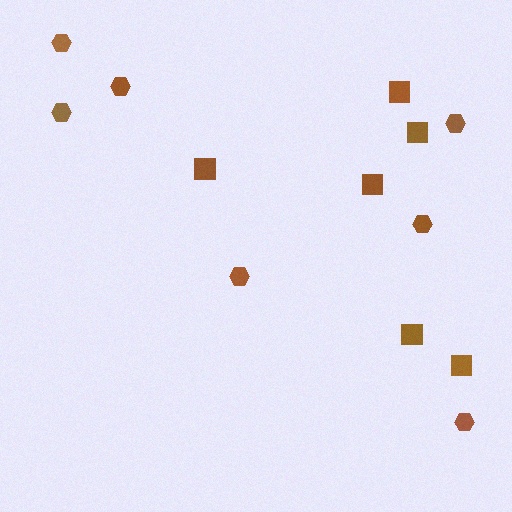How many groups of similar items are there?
There are 2 groups: one group of hexagons (7) and one group of squares (6).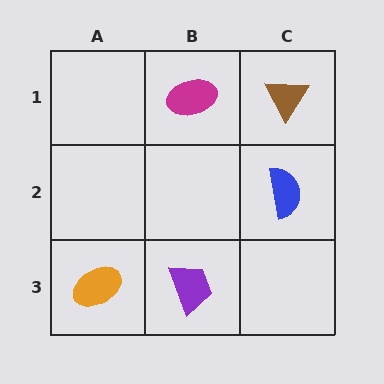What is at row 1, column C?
A brown triangle.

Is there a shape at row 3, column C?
No, that cell is empty.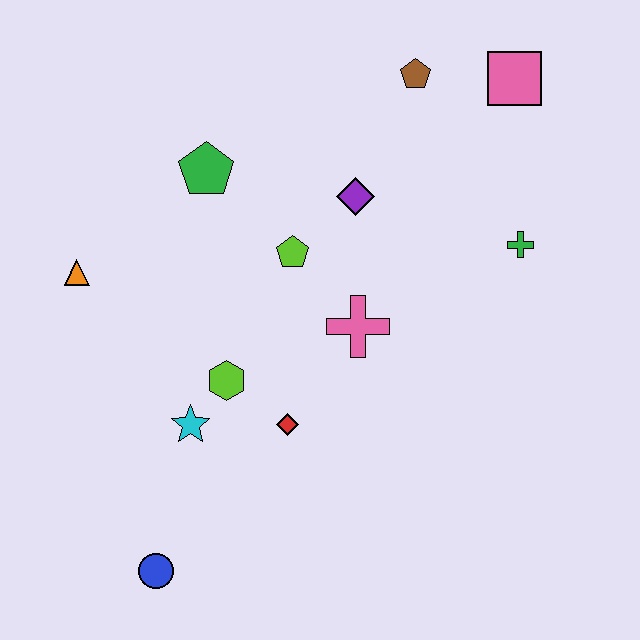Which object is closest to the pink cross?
The lime pentagon is closest to the pink cross.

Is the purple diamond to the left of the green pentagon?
No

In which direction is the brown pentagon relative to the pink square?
The brown pentagon is to the left of the pink square.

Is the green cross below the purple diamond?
Yes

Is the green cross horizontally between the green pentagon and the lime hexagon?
No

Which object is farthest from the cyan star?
The pink square is farthest from the cyan star.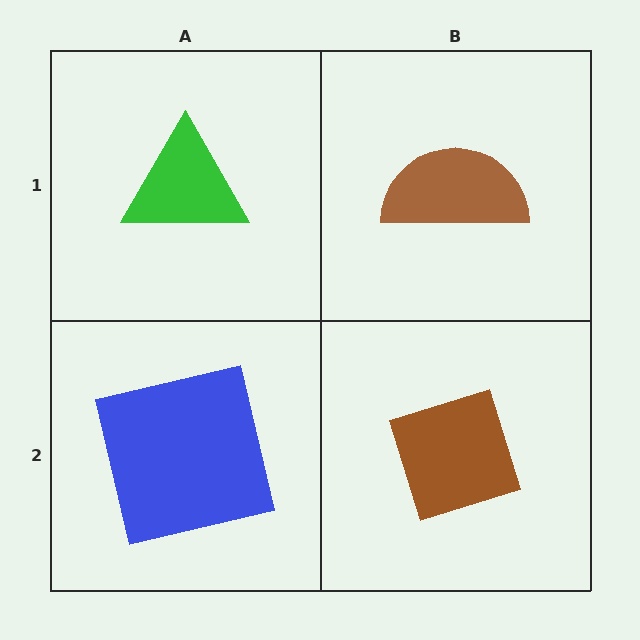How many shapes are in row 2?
2 shapes.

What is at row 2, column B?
A brown diamond.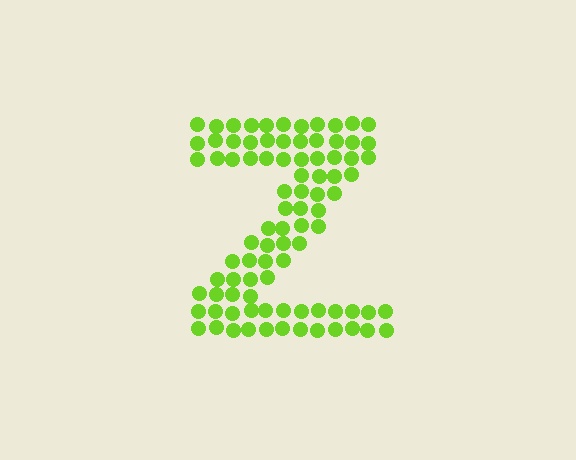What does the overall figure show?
The overall figure shows the letter Z.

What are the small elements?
The small elements are circles.